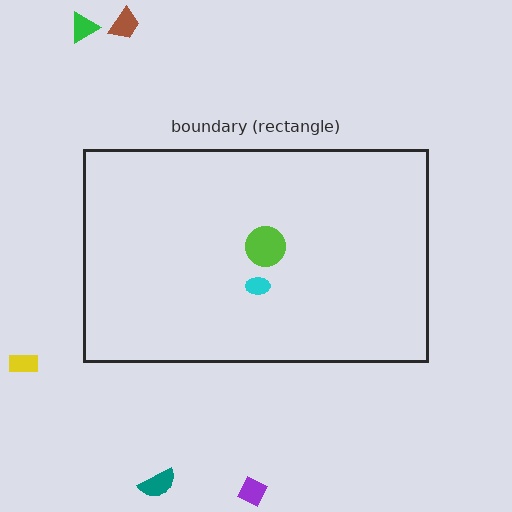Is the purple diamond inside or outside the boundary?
Outside.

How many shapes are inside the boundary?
2 inside, 5 outside.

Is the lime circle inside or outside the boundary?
Inside.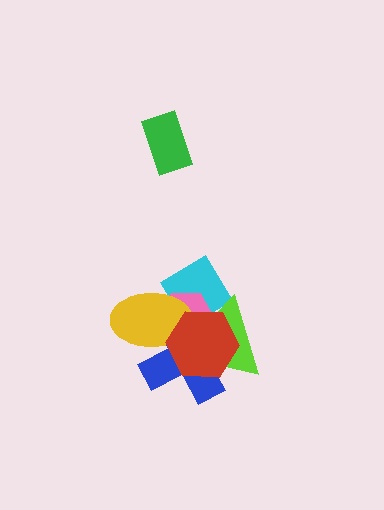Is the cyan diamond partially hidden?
Yes, it is partially covered by another shape.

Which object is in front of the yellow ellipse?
The red hexagon is in front of the yellow ellipse.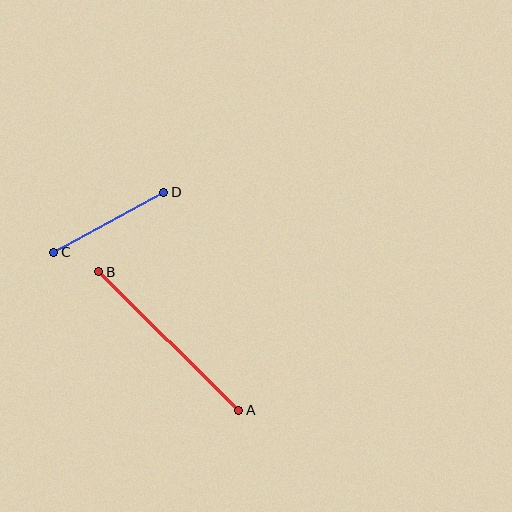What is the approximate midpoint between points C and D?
The midpoint is at approximately (109, 222) pixels.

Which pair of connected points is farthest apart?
Points A and B are farthest apart.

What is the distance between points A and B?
The distance is approximately 197 pixels.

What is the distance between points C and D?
The distance is approximately 125 pixels.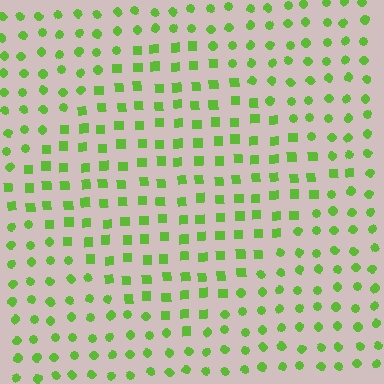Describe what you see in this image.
The image is filled with small lime elements arranged in a uniform grid. A diamond-shaped region contains squares, while the surrounding area contains circles. The boundary is defined purely by the change in element shape.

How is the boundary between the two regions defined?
The boundary is defined by a change in element shape: squares inside vs. circles outside. All elements share the same color and spacing.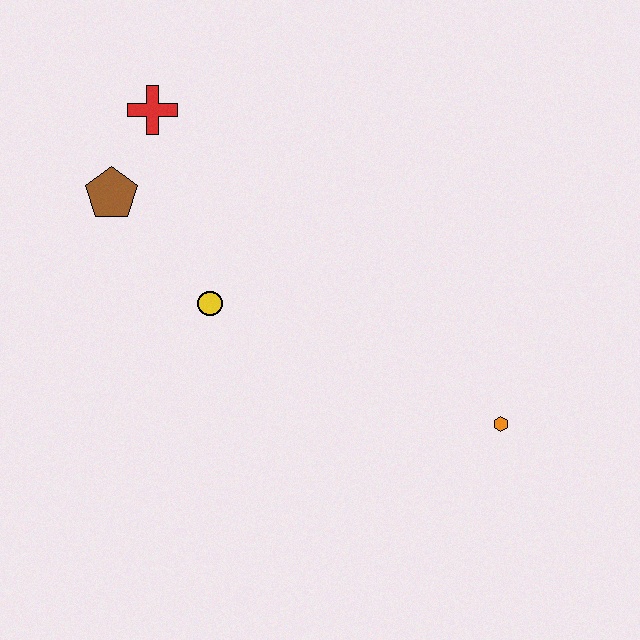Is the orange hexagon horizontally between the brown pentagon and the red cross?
No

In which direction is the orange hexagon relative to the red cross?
The orange hexagon is to the right of the red cross.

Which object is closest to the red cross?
The brown pentagon is closest to the red cross.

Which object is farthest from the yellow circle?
The orange hexagon is farthest from the yellow circle.